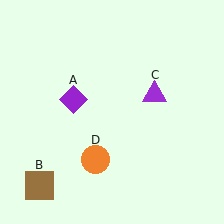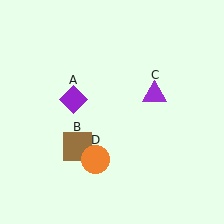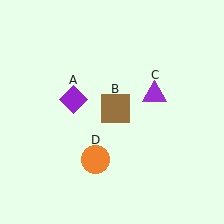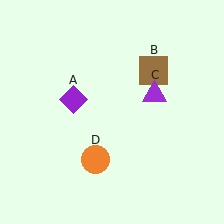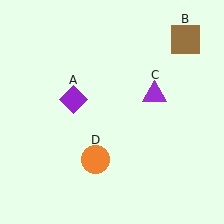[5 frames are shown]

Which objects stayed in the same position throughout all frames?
Purple diamond (object A) and purple triangle (object C) and orange circle (object D) remained stationary.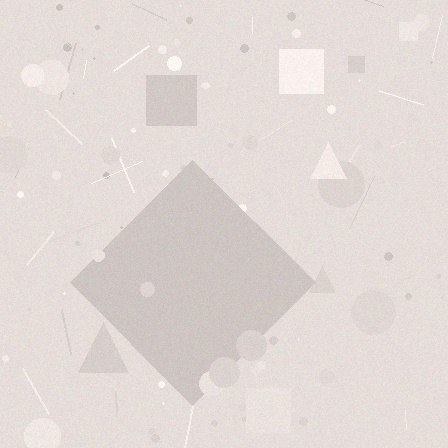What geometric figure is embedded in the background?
A diamond is embedded in the background.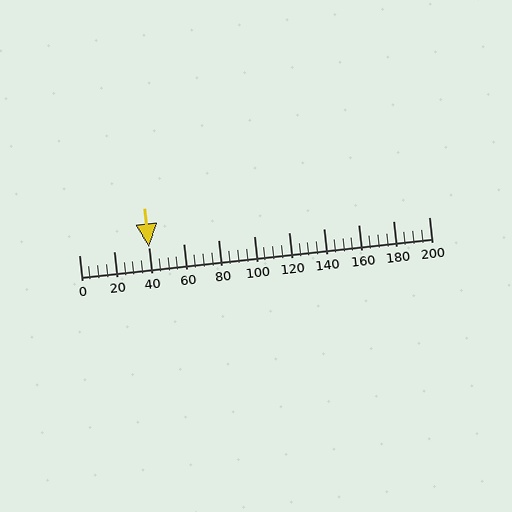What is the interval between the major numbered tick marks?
The major tick marks are spaced 20 units apart.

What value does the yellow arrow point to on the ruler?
The yellow arrow points to approximately 40.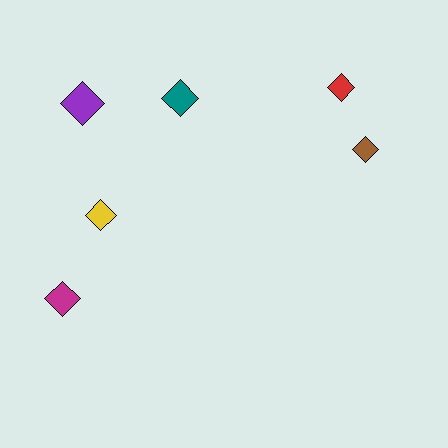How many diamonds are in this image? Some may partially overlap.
There are 6 diamonds.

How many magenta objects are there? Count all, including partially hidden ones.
There is 1 magenta object.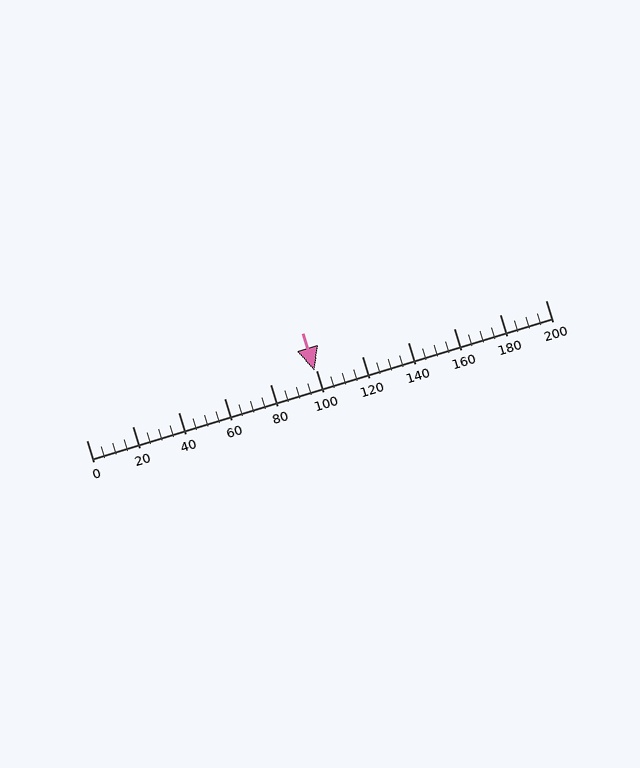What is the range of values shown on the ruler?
The ruler shows values from 0 to 200.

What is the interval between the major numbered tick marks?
The major tick marks are spaced 20 units apart.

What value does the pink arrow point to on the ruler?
The pink arrow points to approximately 100.